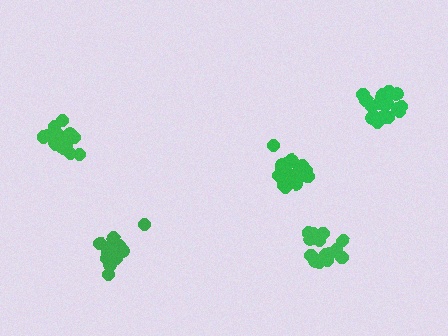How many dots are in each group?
Group 1: 16 dots, Group 2: 20 dots, Group 3: 15 dots, Group 4: 17 dots, Group 5: 20 dots (88 total).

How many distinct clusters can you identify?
There are 5 distinct clusters.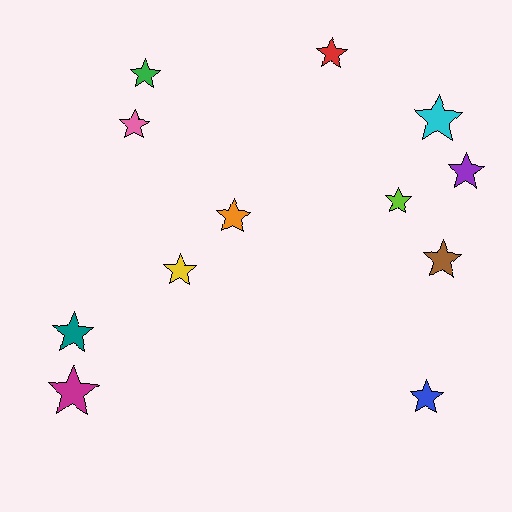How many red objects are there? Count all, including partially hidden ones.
There is 1 red object.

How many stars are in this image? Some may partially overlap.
There are 12 stars.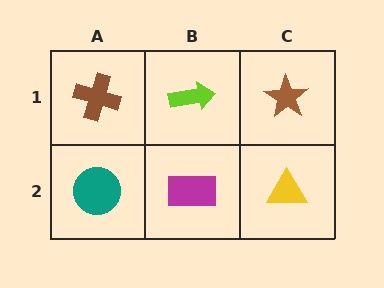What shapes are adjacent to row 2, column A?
A brown cross (row 1, column A), a magenta rectangle (row 2, column B).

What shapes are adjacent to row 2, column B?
A lime arrow (row 1, column B), a teal circle (row 2, column A), a yellow triangle (row 2, column C).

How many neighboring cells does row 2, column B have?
3.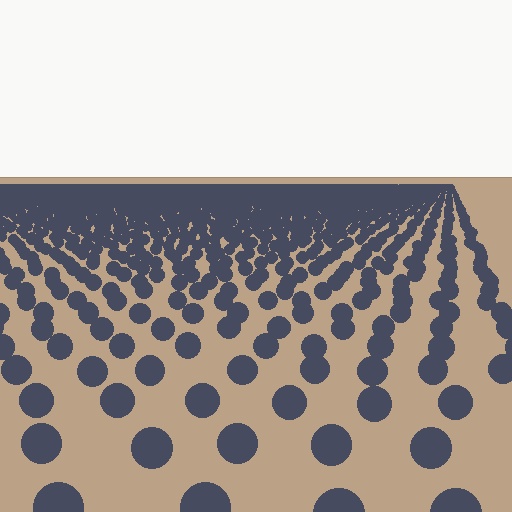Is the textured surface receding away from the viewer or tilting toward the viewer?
The surface is receding away from the viewer. Texture elements get smaller and denser toward the top.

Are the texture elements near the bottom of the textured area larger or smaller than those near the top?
Larger. Near the bottom, elements are closer to the viewer and appear at a bigger on-screen size.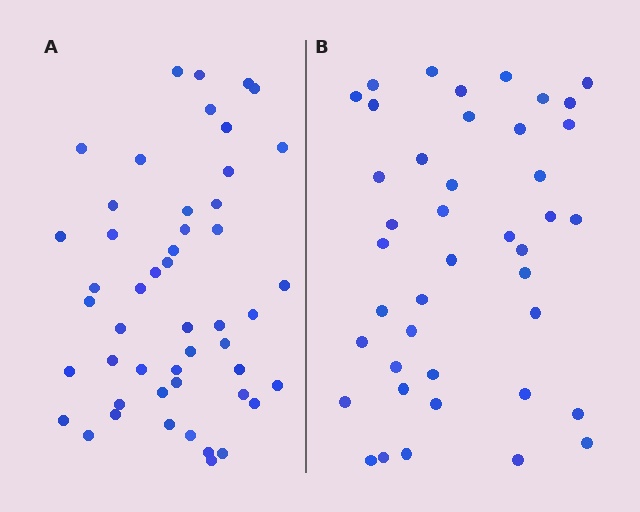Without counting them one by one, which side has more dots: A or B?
Region A (the left region) has more dots.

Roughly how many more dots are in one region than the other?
Region A has roughly 8 or so more dots than region B.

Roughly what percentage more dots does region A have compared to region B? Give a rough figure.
About 15% more.